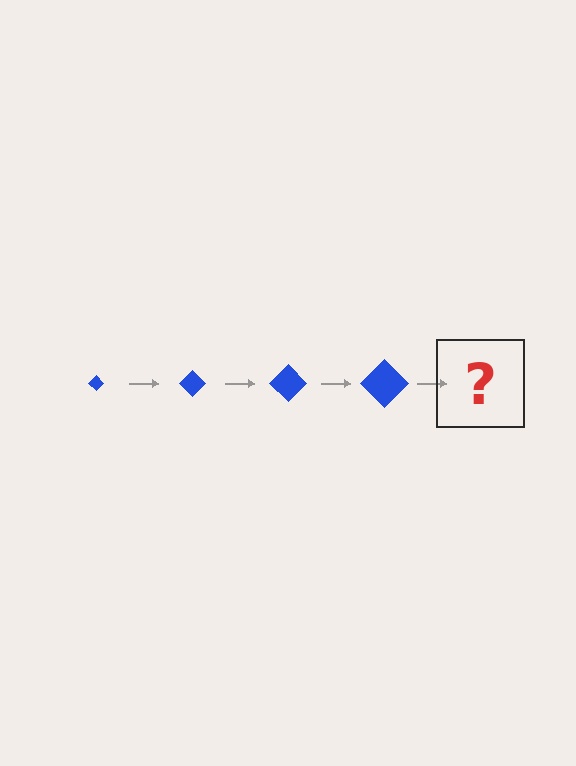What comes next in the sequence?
The next element should be a blue diamond, larger than the previous one.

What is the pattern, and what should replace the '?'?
The pattern is that the diamond gets progressively larger each step. The '?' should be a blue diamond, larger than the previous one.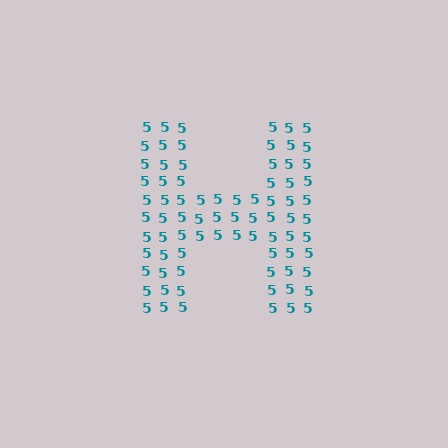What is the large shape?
The large shape is the letter H.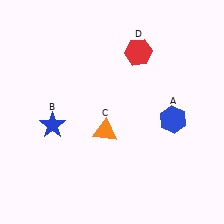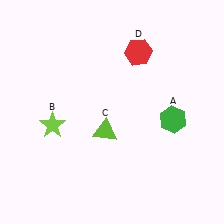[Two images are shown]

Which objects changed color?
A changed from blue to green. B changed from blue to lime. C changed from orange to lime.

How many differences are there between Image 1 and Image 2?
There are 3 differences between the two images.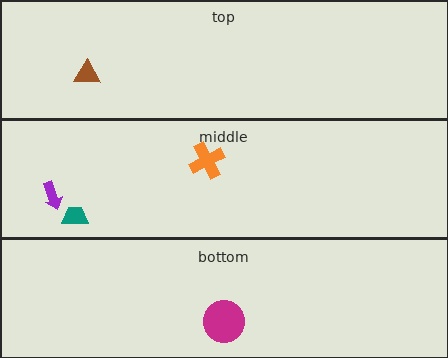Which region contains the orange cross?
The middle region.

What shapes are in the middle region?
The teal trapezoid, the purple arrow, the orange cross.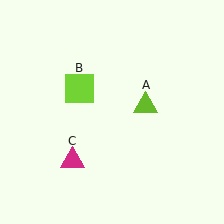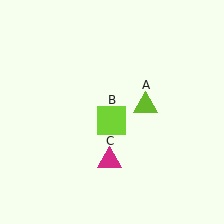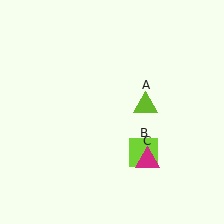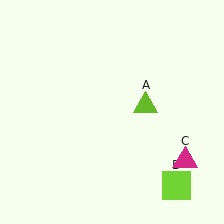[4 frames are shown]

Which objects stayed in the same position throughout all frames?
Lime triangle (object A) remained stationary.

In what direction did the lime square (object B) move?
The lime square (object B) moved down and to the right.